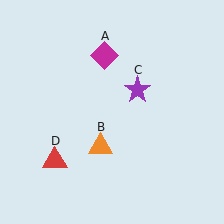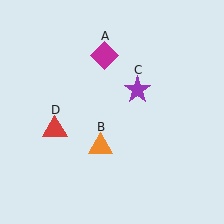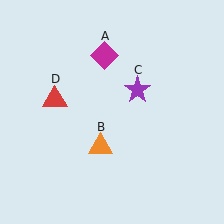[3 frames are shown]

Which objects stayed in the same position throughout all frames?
Magenta diamond (object A) and orange triangle (object B) and purple star (object C) remained stationary.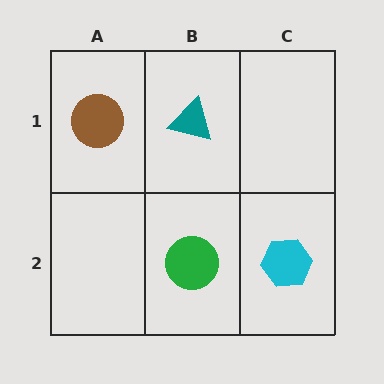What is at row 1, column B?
A teal triangle.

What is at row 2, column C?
A cyan hexagon.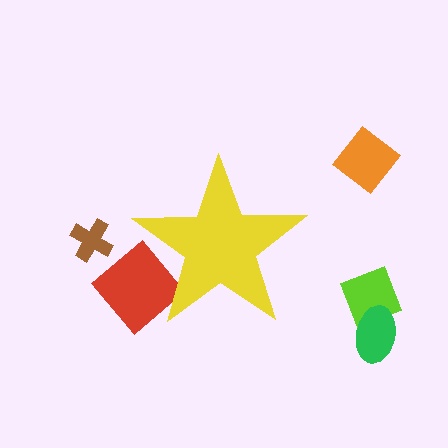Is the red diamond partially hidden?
Yes, the red diamond is partially hidden behind the yellow star.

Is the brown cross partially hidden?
No, the brown cross is fully visible.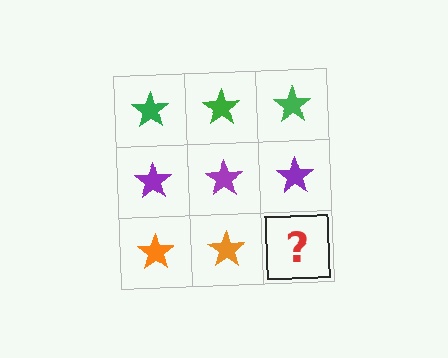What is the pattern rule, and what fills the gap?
The rule is that each row has a consistent color. The gap should be filled with an orange star.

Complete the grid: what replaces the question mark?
The question mark should be replaced with an orange star.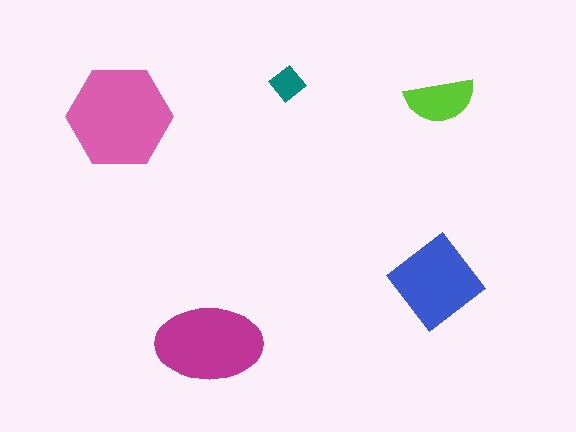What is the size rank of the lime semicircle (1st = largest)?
4th.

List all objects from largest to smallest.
The pink hexagon, the magenta ellipse, the blue diamond, the lime semicircle, the teal diamond.